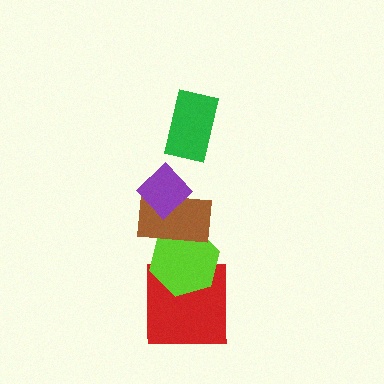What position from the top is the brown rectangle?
The brown rectangle is 3rd from the top.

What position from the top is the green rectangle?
The green rectangle is 1st from the top.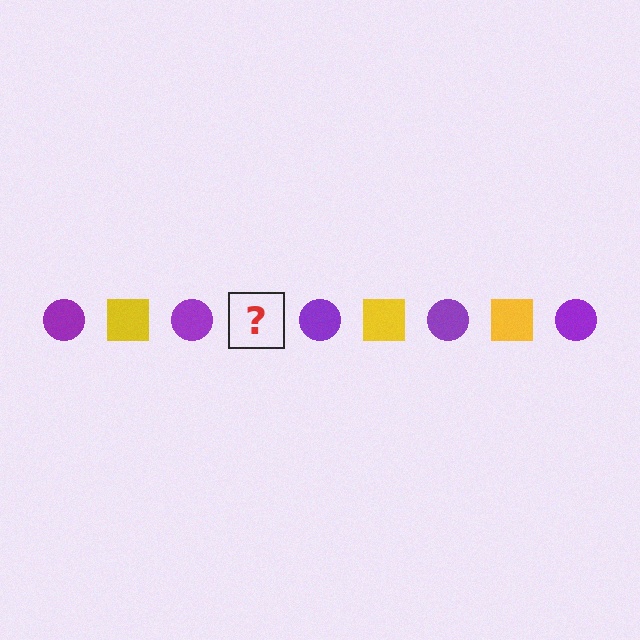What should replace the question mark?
The question mark should be replaced with a yellow square.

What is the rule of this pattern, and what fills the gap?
The rule is that the pattern alternates between purple circle and yellow square. The gap should be filled with a yellow square.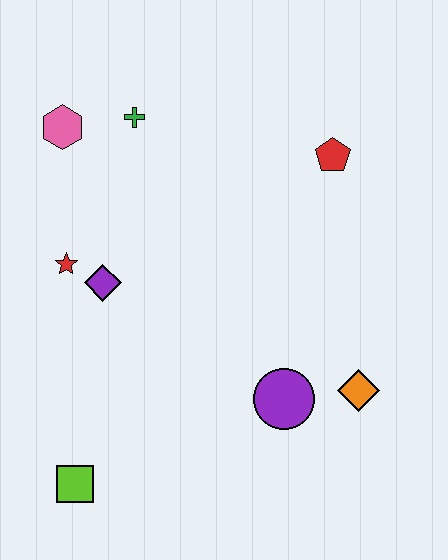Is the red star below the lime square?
No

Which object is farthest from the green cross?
The lime square is farthest from the green cross.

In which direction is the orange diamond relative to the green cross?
The orange diamond is below the green cross.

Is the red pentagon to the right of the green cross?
Yes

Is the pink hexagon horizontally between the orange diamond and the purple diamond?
No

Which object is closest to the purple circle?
The orange diamond is closest to the purple circle.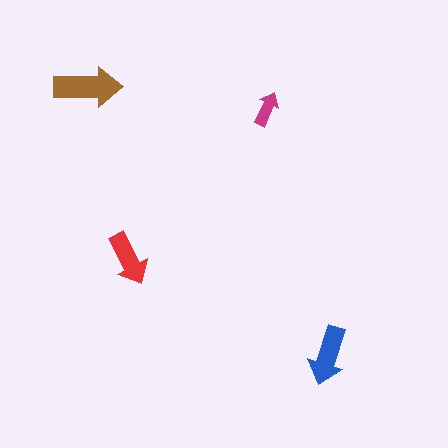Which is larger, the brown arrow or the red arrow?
The brown one.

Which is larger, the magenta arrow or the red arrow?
The red one.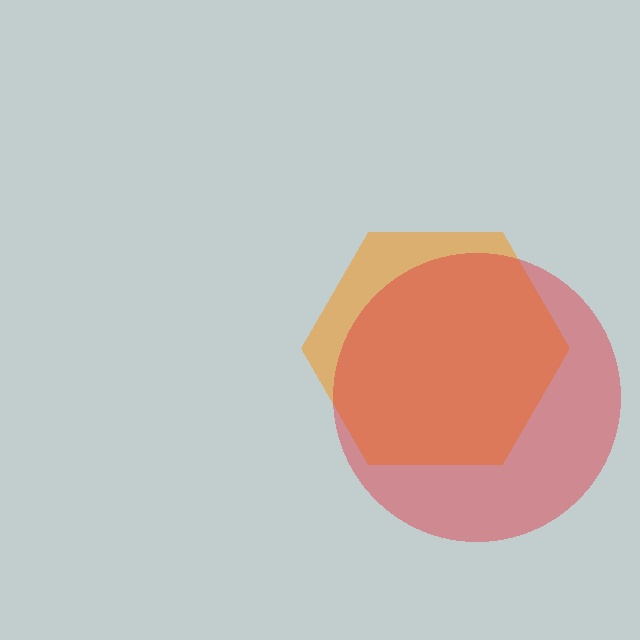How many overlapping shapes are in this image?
There are 2 overlapping shapes in the image.